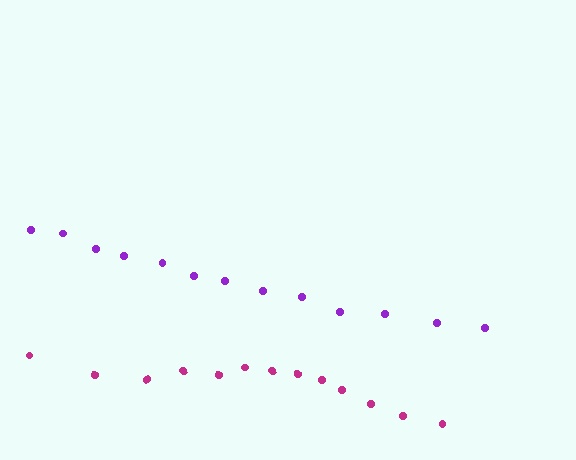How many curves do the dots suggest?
There are 2 distinct paths.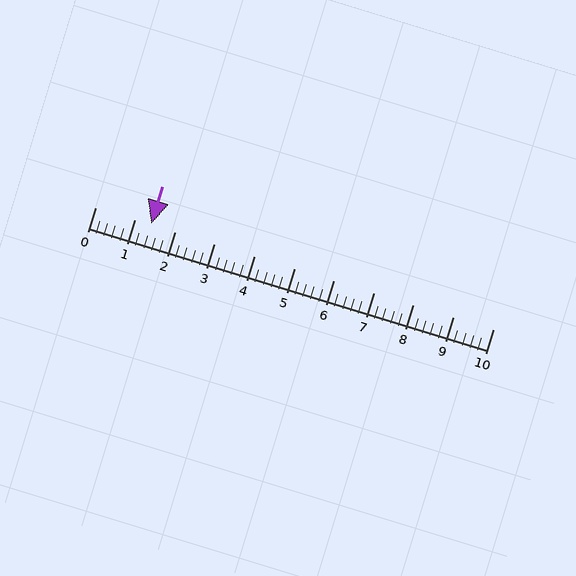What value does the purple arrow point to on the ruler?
The purple arrow points to approximately 1.4.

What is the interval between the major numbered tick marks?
The major tick marks are spaced 1 units apart.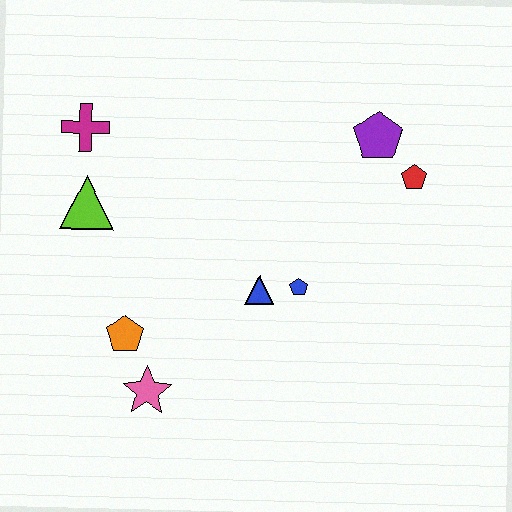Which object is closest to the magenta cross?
The lime triangle is closest to the magenta cross.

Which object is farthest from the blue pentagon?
The magenta cross is farthest from the blue pentagon.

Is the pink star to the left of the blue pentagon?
Yes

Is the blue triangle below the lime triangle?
Yes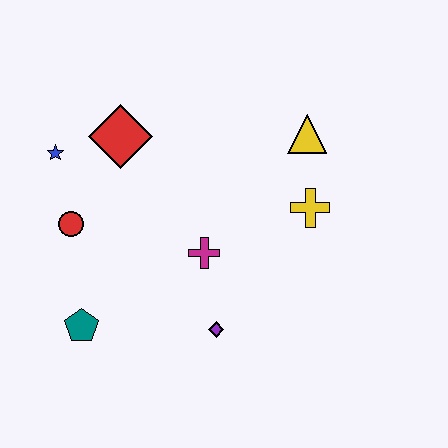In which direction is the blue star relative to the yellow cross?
The blue star is to the left of the yellow cross.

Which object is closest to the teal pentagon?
The red circle is closest to the teal pentagon.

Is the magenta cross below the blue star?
Yes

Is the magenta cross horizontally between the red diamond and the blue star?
No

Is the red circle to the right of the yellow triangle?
No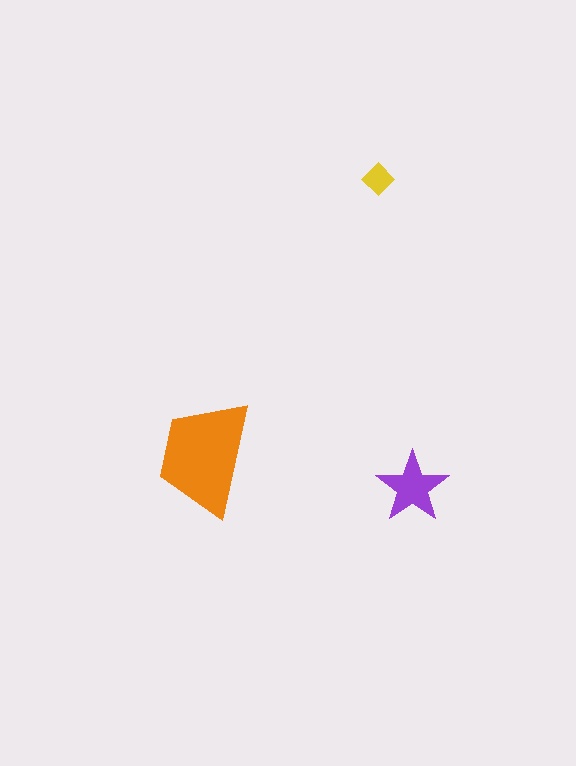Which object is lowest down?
The purple star is bottommost.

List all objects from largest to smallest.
The orange trapezoid, the purple star, the yellow diamond.